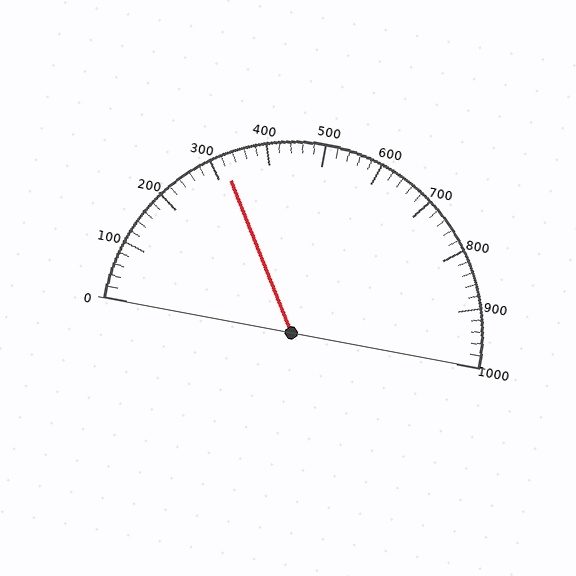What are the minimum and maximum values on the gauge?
The gauge ranges from 0 to 1000.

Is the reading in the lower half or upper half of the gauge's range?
The reading is in the lower half of the range (0 to 1000).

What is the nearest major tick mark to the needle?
The nearest major tick mark is 300.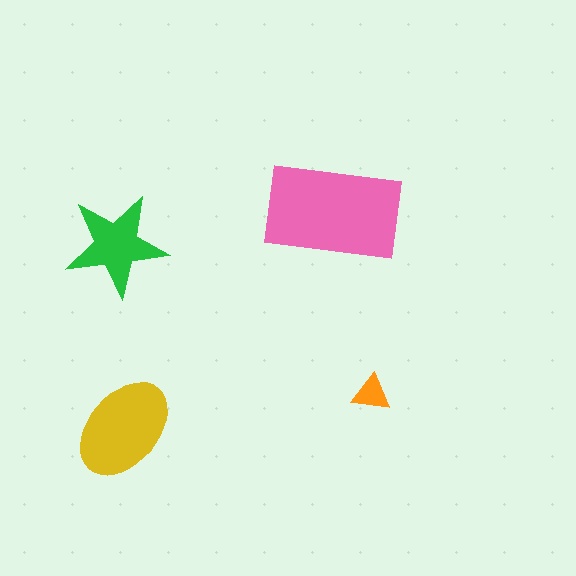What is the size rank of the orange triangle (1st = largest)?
4th.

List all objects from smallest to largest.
The orange triangle, the green star, the yellow ellipse, the pink rectangle.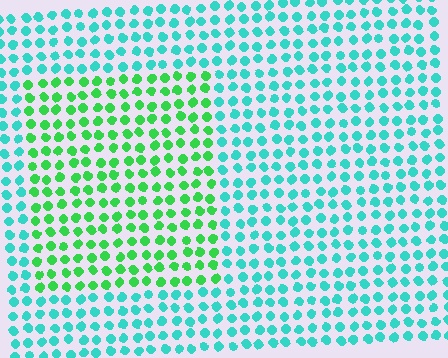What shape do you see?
I see a rectangle.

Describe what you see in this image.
The image is filled with small cyan elements in a uniform arrangement. A rectangle-shaped region is visible where the elements are tinted to a slightly different hue, forming a subtle color boundary.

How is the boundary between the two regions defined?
The boundary is defined purely by a slight shift in hue (about 46 degrees). Spacing, size, and orientation are identical on both sides.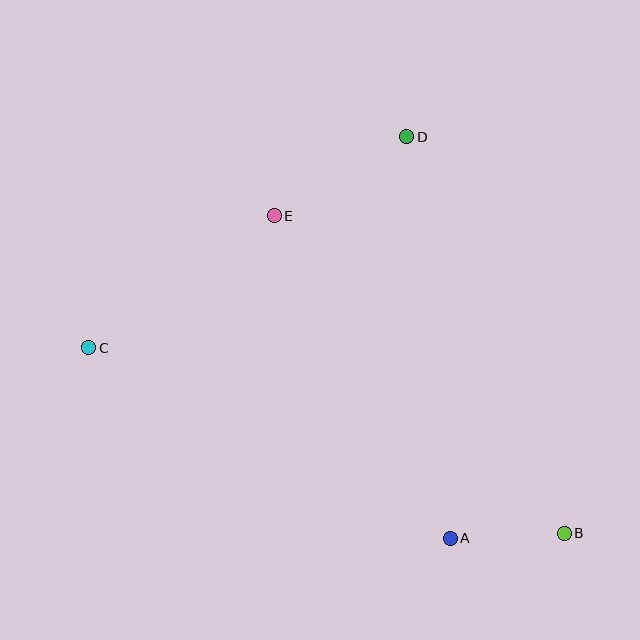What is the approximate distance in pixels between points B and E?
The distance between B and E is approximately 430 pixels.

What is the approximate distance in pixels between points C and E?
The distance between C and E is approximately 228 pixels.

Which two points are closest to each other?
Points A and B are closest to each other.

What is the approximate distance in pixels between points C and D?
The distance between C and D is approximately 382 pixels.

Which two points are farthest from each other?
Points B and C are farthest from each other.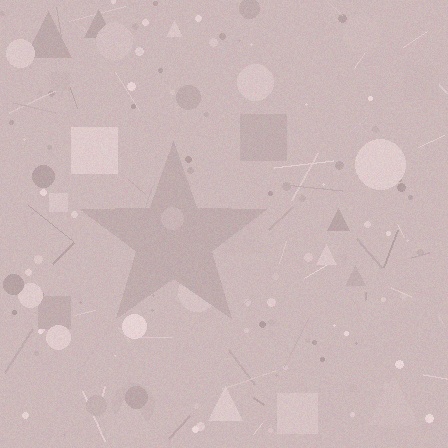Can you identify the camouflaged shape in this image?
The camouflaged shape is a star.